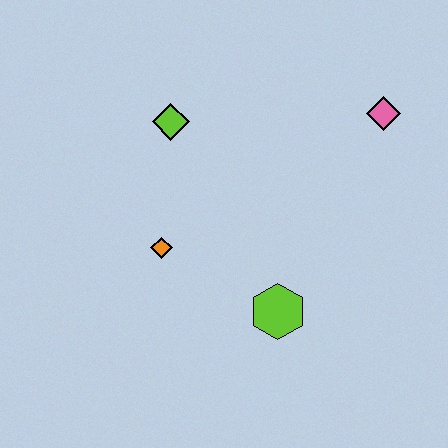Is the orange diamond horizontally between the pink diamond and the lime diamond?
No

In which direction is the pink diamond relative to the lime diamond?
The pink diamond is to the right of the lime diamond.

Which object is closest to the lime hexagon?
The orange diamond is closest to the lime hexagon.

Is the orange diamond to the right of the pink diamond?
No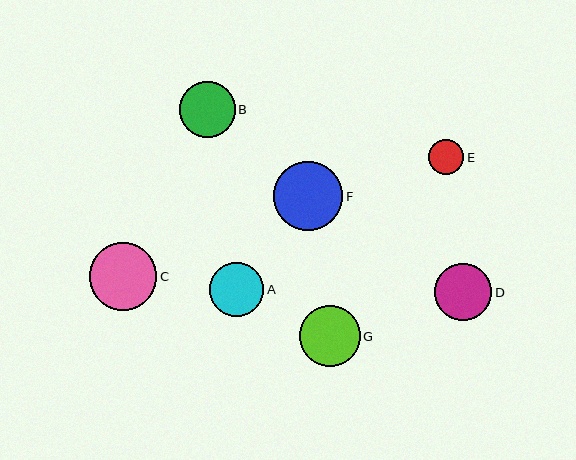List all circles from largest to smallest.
From largest to smallest: F, C, G, D, B, A, E.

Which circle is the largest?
Circle F is the largest with a size of approximately 69 pixels.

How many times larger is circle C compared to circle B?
Circle C is approximately 1.2 times the size of circle B.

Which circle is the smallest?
Circle E is the smallest with a size of approximately 35 pixels.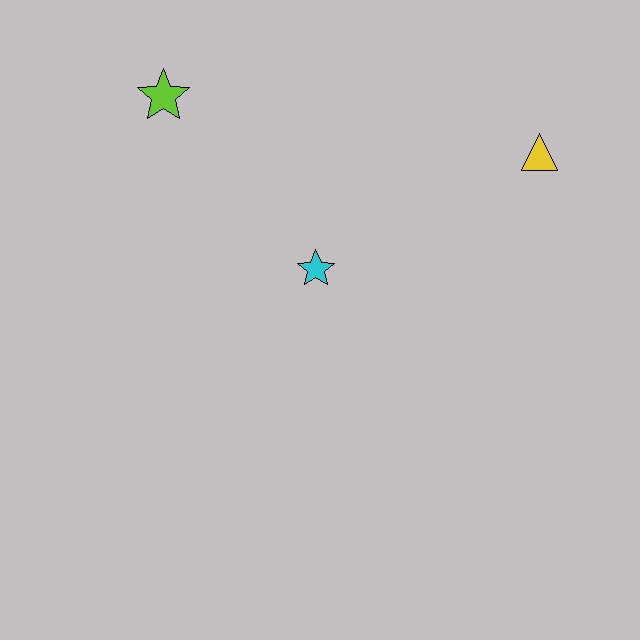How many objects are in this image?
There are 3 objects.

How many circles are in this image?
There are no circles.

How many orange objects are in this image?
There are no orange objects.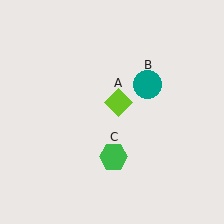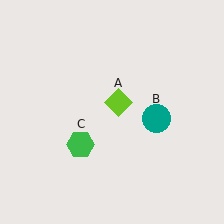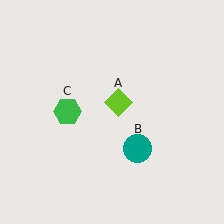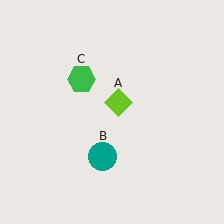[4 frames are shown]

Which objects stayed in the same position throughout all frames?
Lime diamond (object A) remained stationary.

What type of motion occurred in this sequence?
The teal circle (object B), green hexagon (object C) rotated clockwise around the center of the scene.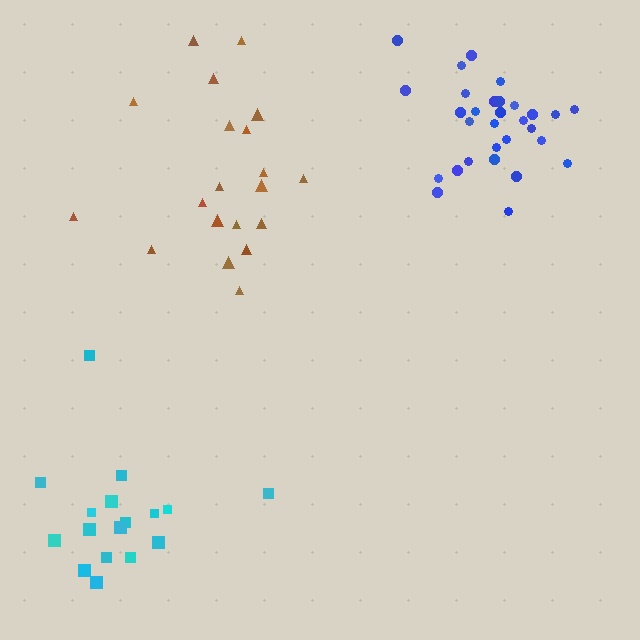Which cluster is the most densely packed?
Blue.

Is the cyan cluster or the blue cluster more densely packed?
Blue.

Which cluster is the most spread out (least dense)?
Cyan.